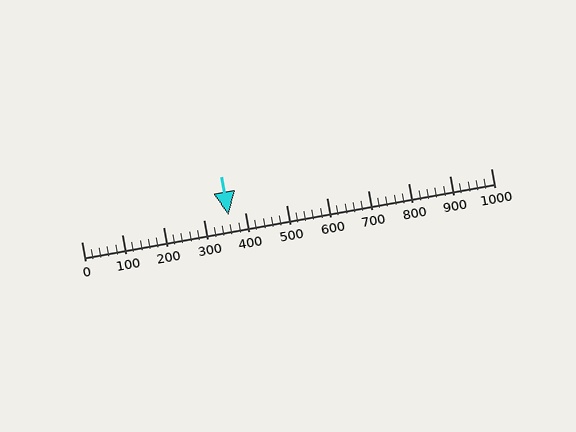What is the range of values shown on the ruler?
The ruler shows values from 0 to 1000.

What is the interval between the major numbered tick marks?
The major tick marks are spaced 100 units apart.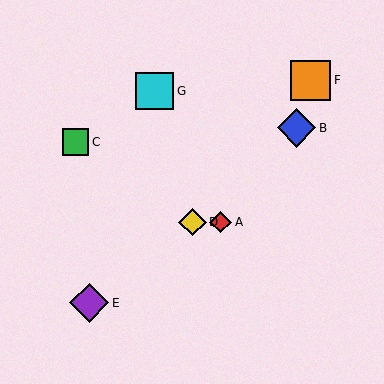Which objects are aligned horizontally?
Objects A, D are aligned horizontally.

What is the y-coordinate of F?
Object F is at y≈80.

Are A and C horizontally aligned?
No, A is at y≈222 and C is at y≈142.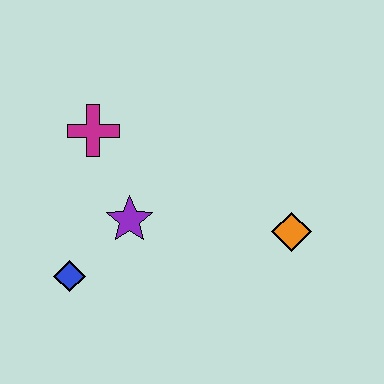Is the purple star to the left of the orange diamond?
Yes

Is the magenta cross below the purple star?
No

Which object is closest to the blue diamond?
The purple star is closest to the blue diamond.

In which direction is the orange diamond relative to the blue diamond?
The orange diamond is to the right of the blue diamond.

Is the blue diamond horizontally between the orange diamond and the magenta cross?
No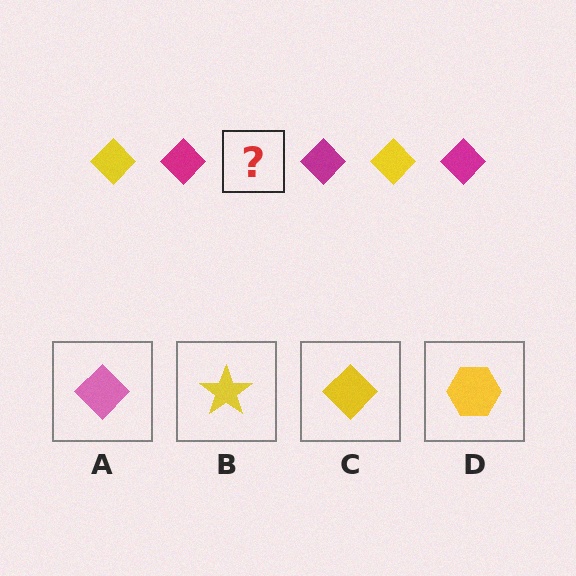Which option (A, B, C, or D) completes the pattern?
C.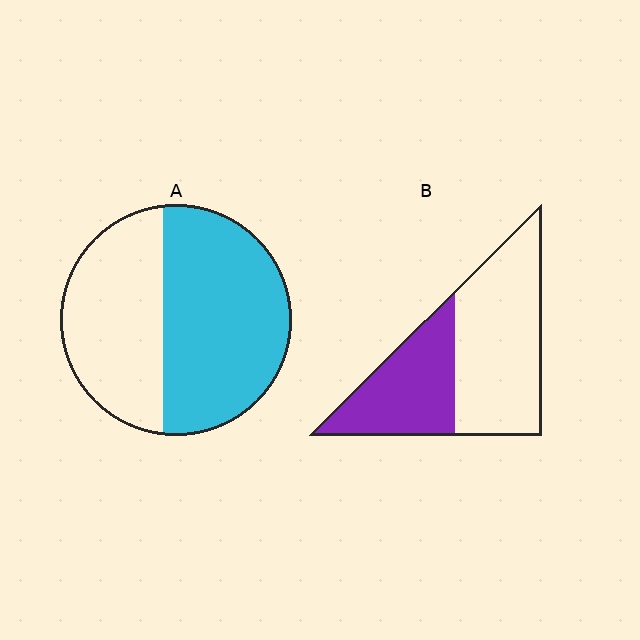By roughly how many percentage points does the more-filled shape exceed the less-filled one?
By roughly 20 percentage points (A over B).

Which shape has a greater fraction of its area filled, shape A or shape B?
Shape A.